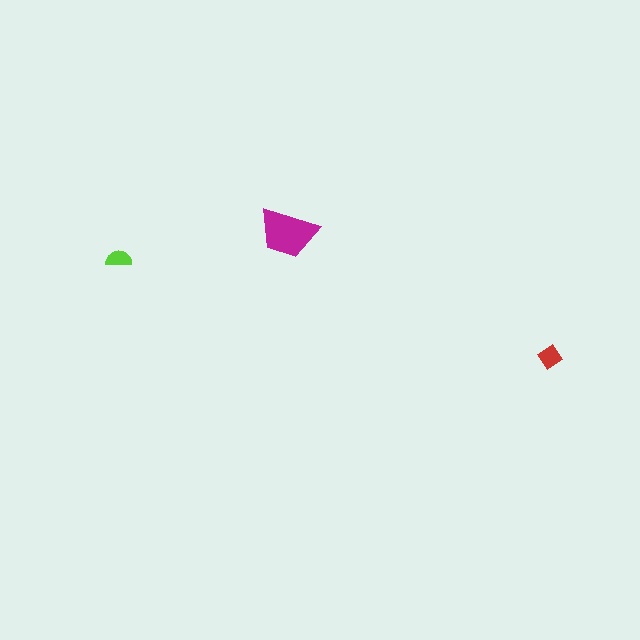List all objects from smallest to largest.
The lime semicircle, the red diamond, the magenta trapezoid.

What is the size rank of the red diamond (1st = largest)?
2nd.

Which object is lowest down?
The red diamond is bottommost.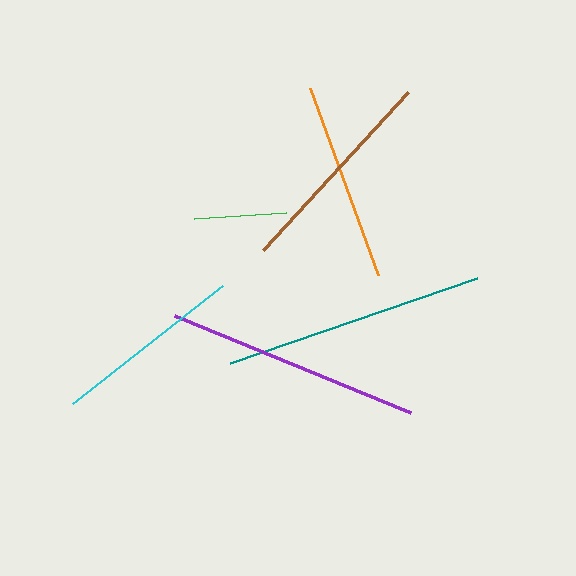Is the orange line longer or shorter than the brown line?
The brown line is longer than the orange line.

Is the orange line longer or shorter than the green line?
The orange line is longer than the green line.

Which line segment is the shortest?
The green line is the shortest at approximately 93 pixels.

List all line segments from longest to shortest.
From longest to shortest: teal, purple, brown, orange, cyan, green.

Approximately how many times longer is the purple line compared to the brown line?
The purple line is approximately 1.2 times the length of the brown line.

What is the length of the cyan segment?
The cyan segment is approximately 191 pixels long.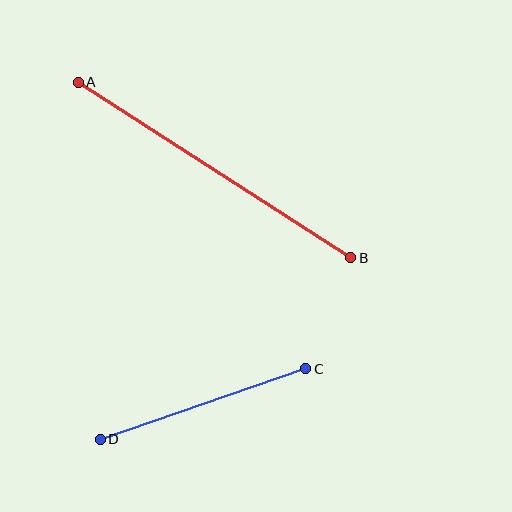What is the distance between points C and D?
The distance is approximately 217 pixels.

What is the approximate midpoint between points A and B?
The midpoint is at approximately (214, 170) pixels.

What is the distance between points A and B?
The distance is approximately 324 pixels.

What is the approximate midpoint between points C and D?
The midpoint is at approximately (203, 404) pixels.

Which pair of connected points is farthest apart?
Points A and B are farthest apart.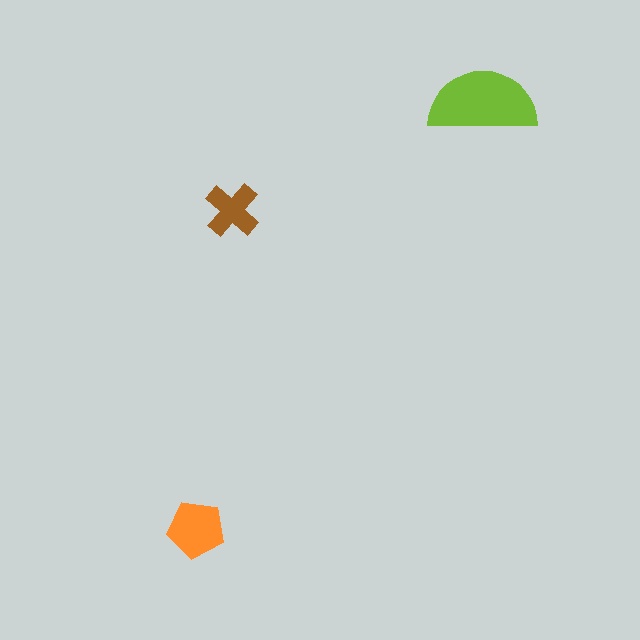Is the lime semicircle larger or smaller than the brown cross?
Larger.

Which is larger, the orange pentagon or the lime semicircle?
The lime semicircle.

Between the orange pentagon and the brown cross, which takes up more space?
The orange pentagon.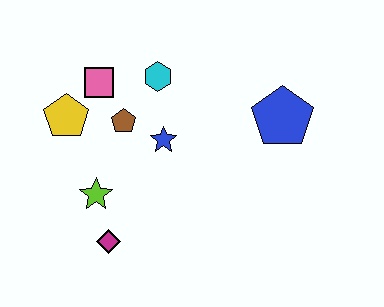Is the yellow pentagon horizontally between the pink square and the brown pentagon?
No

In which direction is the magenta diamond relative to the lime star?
The magenta diamond is below the lime star.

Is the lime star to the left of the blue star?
Yes